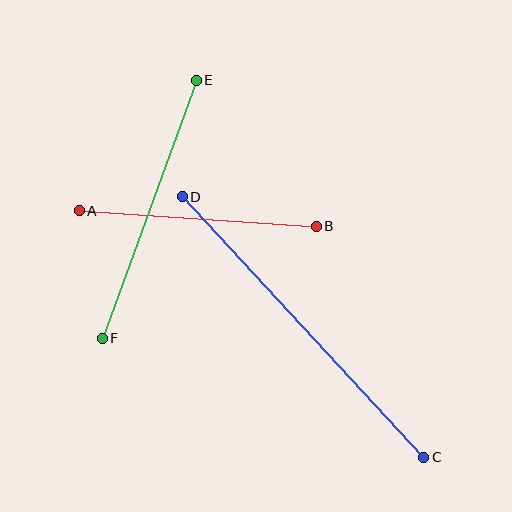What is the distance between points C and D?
The distance is approximately 355 pixels.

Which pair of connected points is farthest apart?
Points C and D are farthest apart.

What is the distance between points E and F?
The distance is approximately 275 pixels.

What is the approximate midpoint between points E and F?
The midpoint is at approximately (149, 209) pixels.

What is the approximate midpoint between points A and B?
The midpoint is at approximately (198, 218) pixels.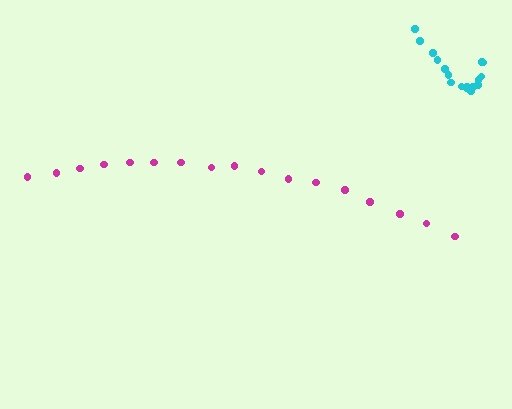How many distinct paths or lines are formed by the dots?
There are 2 distinct paths.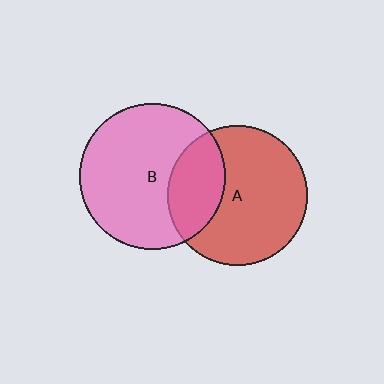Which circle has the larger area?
Circle B (pink).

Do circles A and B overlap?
Yes.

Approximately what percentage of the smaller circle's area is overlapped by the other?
Approximately 30%.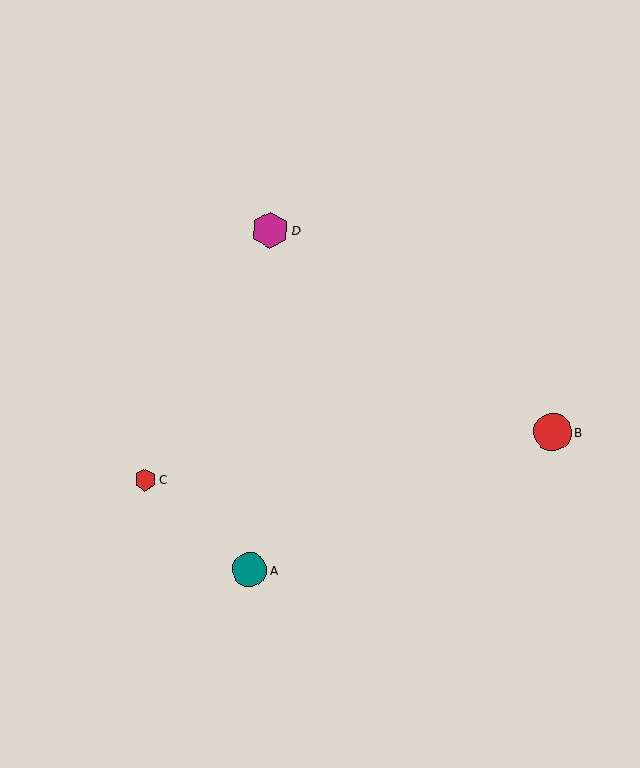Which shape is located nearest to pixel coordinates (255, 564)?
The teal circle (labeled A) at (250, 570) is nearest to that location.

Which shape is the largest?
The red circle (labeled B) is the largest.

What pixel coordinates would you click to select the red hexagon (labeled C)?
Click at (145, 480) to select the red hexagon C.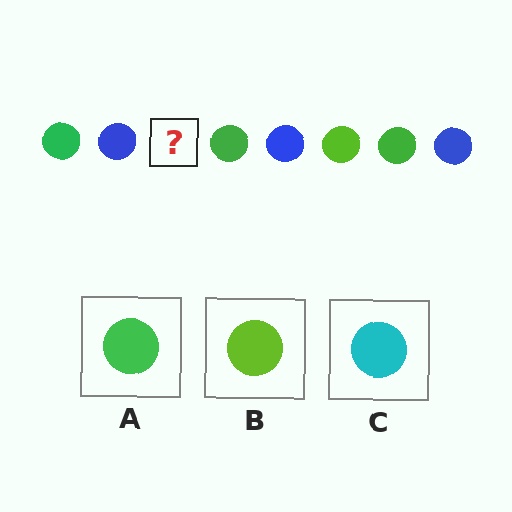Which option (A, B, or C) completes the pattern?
B.